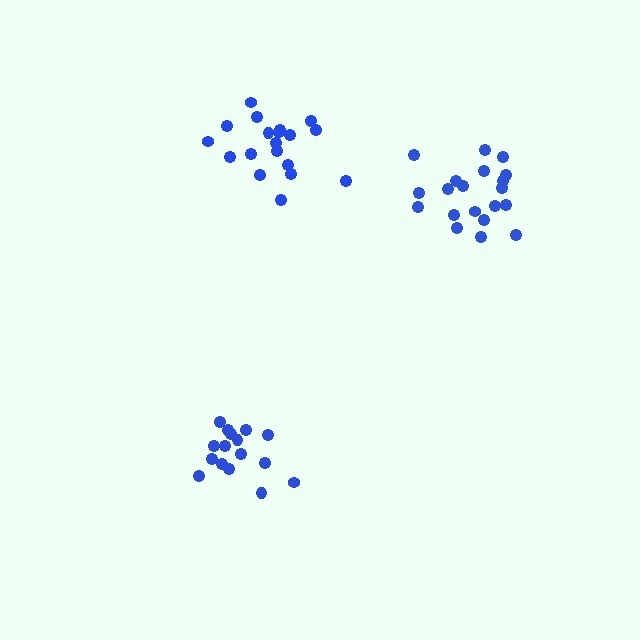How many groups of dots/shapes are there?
There are 3 groups.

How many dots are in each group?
Group 1: 20 dots, Group 2: 16 dots, Group 3: 19 dots (55 total).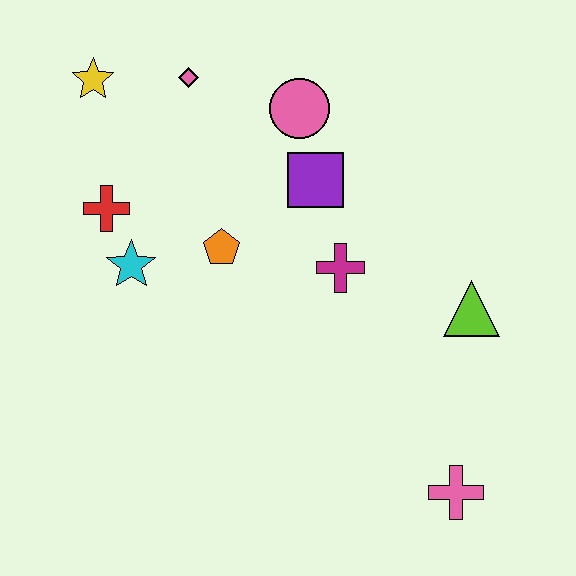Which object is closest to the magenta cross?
The purple square is closest to the magenta cross.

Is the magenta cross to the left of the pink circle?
No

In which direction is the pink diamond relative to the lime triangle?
The pink diamond is to the left of the lime triangle.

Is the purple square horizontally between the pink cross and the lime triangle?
No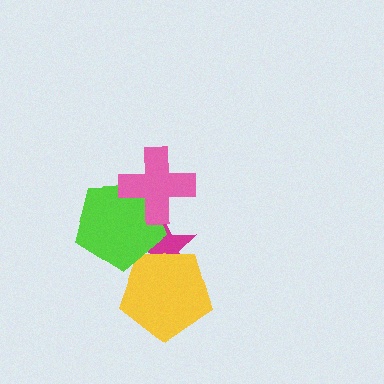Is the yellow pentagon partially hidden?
Yes, it is partially covered by another shape.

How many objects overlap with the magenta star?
3 objects overlap with the magenta star.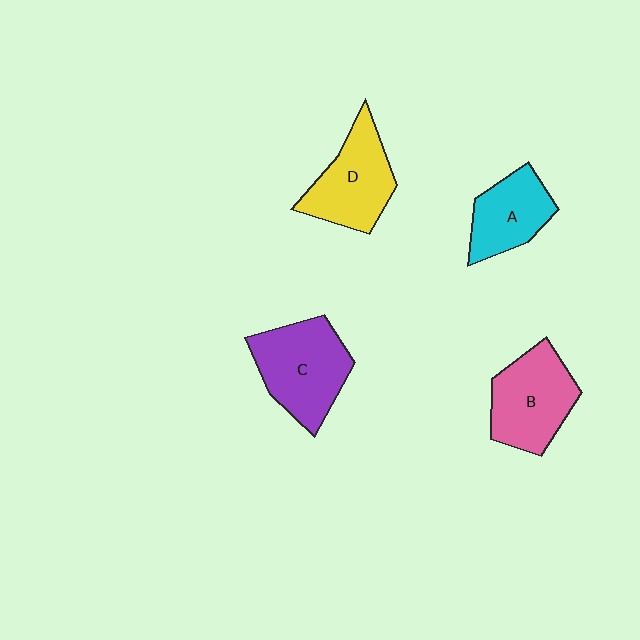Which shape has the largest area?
Shape C (purple).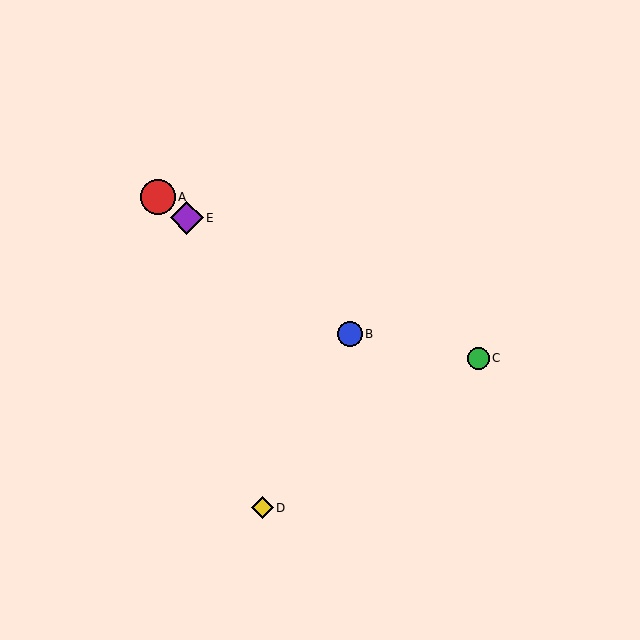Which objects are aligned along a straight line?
Objects A, B, E are aligned along a straight line.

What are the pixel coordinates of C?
Object C is at (478, 358).